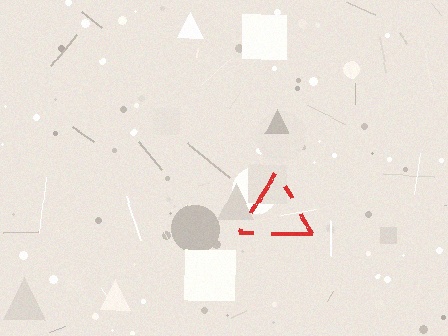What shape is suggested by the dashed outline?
The dashed outline suggests a triangle.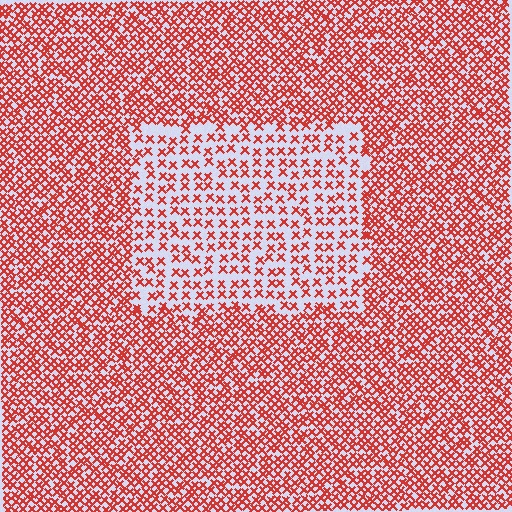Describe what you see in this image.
The image contains small red elements arranged at two different densities. A rectangle-shaped region is visible where the elements are less densely packed than the surrounding area.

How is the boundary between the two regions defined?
The boundary is defined by a change in element density (approximately 2.1x ratio). All elements are the same color, size, and shape.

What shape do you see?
I see a rectangle.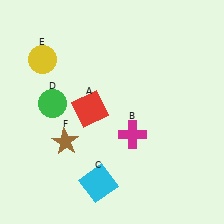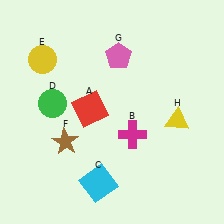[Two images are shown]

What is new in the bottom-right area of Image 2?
A yellow triangle (H) was added in the bottom-right area of Image 2.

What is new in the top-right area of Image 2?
A pink pentagon (G) was added in the top-right area of Image 2.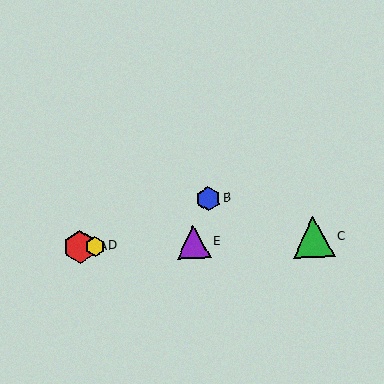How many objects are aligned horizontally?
4 objects (A, C, D, E) are aligned horizontally.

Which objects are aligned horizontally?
Objects A, C, D, E are aligned horizontally.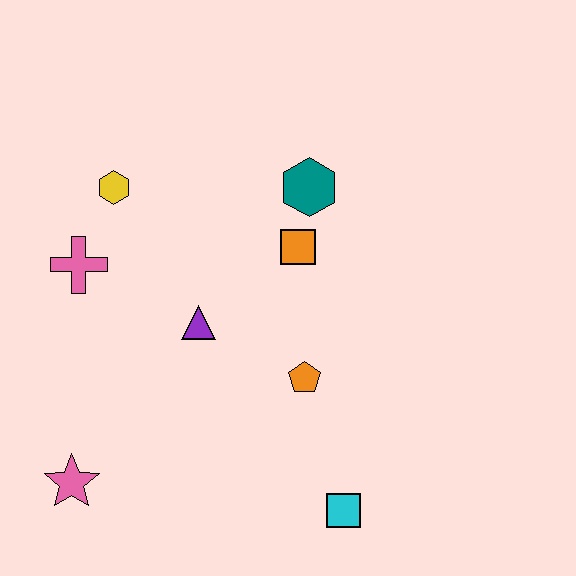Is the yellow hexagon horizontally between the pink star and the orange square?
Yes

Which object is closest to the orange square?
The teal hexagon is closest to the orange square.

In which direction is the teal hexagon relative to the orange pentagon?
The teal hexagon is above the orange pentagon.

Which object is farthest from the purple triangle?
The cyan square is farthest from the purple triangle.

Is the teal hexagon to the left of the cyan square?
Yes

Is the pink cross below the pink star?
No